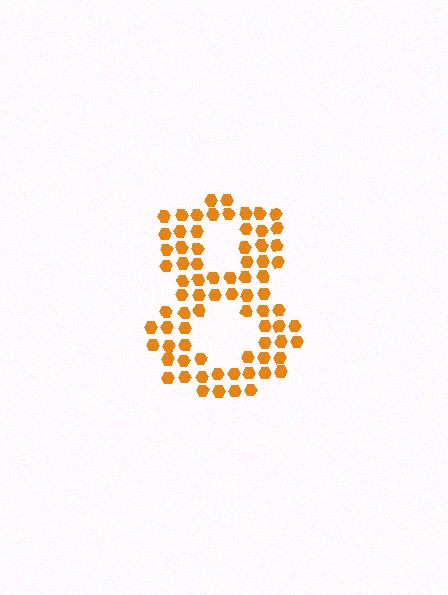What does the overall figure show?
The overall figure shows the digit 8.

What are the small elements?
The small elements are hexagons.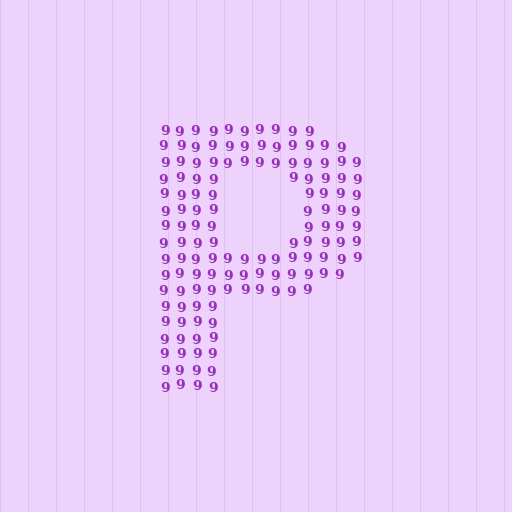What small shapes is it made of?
It is made of small digit 9's.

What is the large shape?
The large shape is the letter P.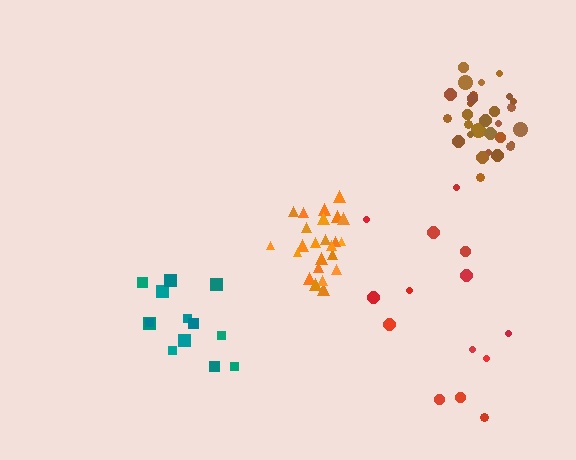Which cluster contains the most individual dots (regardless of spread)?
Brown (29).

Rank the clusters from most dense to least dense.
brown, orange, teal, red.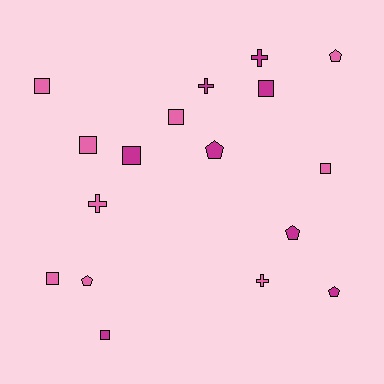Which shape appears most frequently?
Square, with 8 objects.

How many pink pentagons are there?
There are 2 pink pentagons.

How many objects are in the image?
There are 17 objects.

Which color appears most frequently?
Pink, with 9 objects.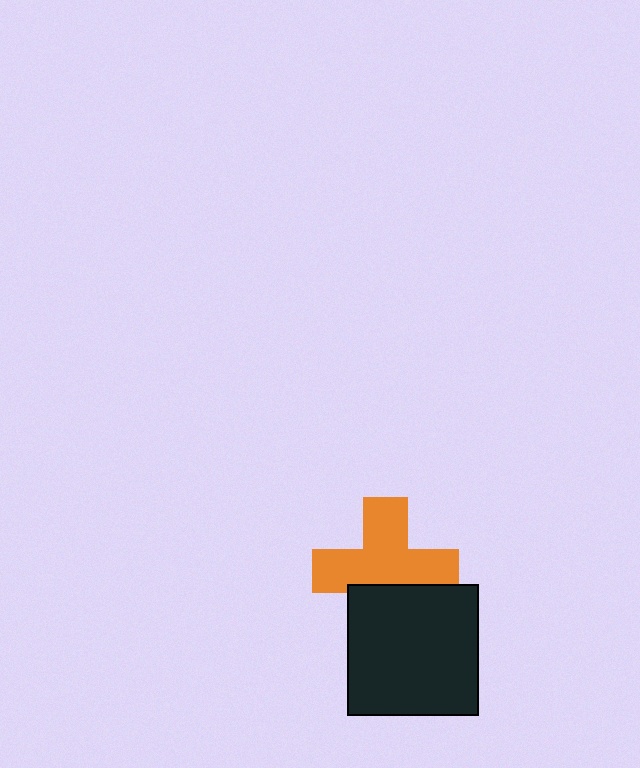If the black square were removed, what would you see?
You would see the complete orange cross.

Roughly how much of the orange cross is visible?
Most of it is visible (roughly 70%).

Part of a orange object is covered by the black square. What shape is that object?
It is a cross.